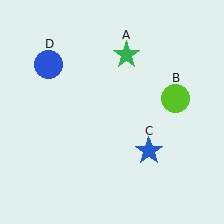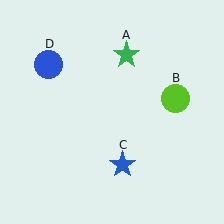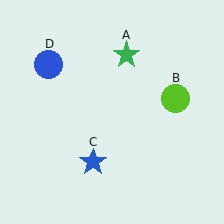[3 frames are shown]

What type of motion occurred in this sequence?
The blue star (object C) rotated clockwise around the center of the scene.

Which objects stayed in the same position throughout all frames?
Green star (object A) and lime circle (object B) and blue circle (object D) remained stationary.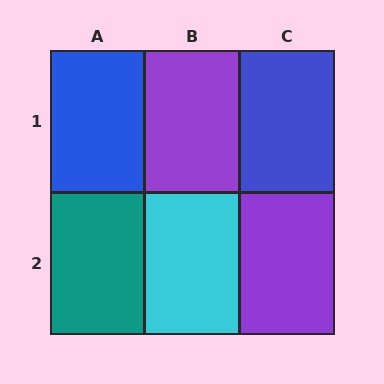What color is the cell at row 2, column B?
Cyan.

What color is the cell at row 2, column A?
Teal.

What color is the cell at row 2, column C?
Purple.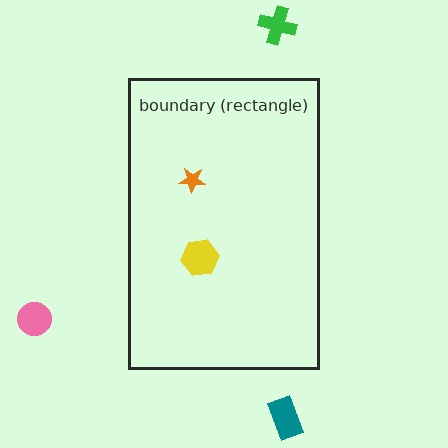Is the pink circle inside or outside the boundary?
Outside.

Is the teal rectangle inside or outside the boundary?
Outside.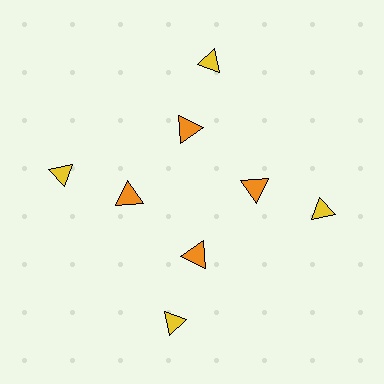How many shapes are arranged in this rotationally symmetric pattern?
There are 8 shapes, arranged in 4 groups of 2.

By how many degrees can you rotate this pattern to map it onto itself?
The pattern maps onto itself every 90 degrees of rotation.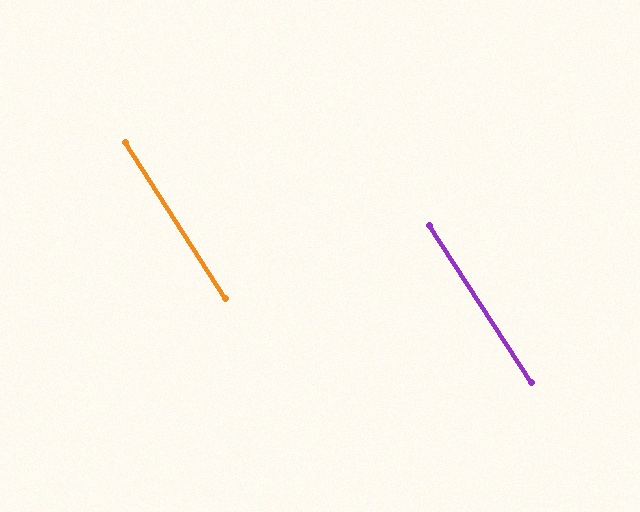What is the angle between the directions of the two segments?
Approximately 1 degree.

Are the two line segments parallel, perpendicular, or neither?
Parallel — their directions differ by only 0.7°.